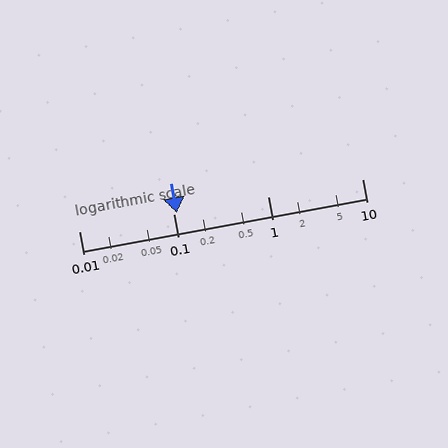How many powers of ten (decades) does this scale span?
The scale spans 3 decades, from 0.01 to 10.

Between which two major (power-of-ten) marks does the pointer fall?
The pointer is between 0.1 and 1.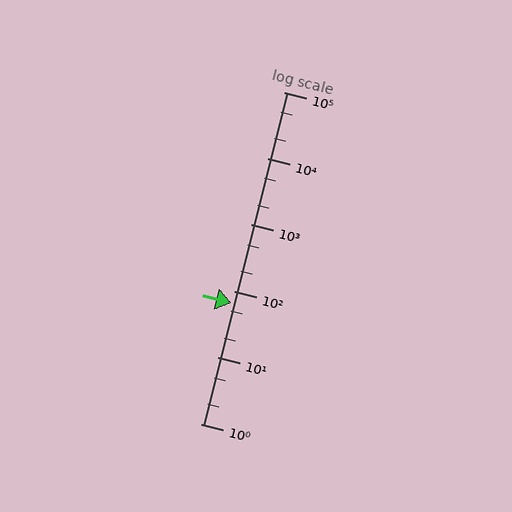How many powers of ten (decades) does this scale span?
The scale spans 5 decades, from 1 to 100000.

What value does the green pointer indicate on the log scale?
The pointer indicates approximately 65.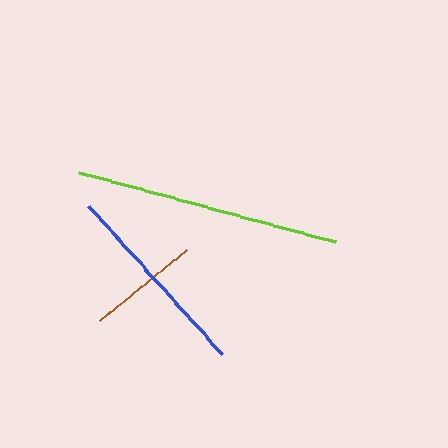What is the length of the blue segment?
The blue segment is approximately 199 pixels long.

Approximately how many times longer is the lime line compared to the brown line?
The lime line is approximately 2.4 times the length of the brown line.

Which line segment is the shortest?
The brown line is the shortest at approximately 113 pixels.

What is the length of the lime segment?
The lime segment is approximately 266 pixels long.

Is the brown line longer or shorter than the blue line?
The blue line is longer than the brown line.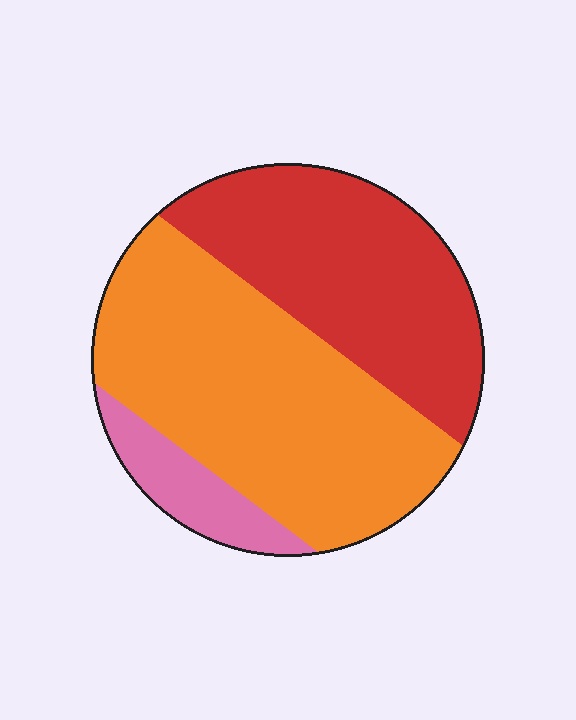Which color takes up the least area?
Pink, at roughly 10%.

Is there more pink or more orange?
Orange.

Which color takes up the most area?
Orange, at roughly 50%.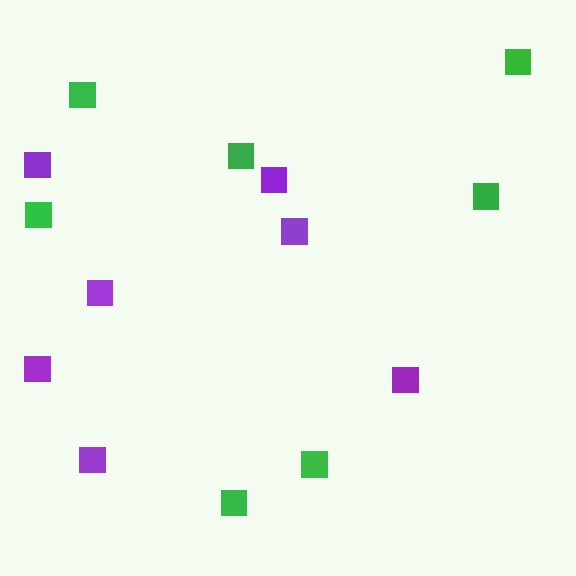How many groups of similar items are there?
There are 2 groups: one group of green squares (7) and one group of purple squares (7).